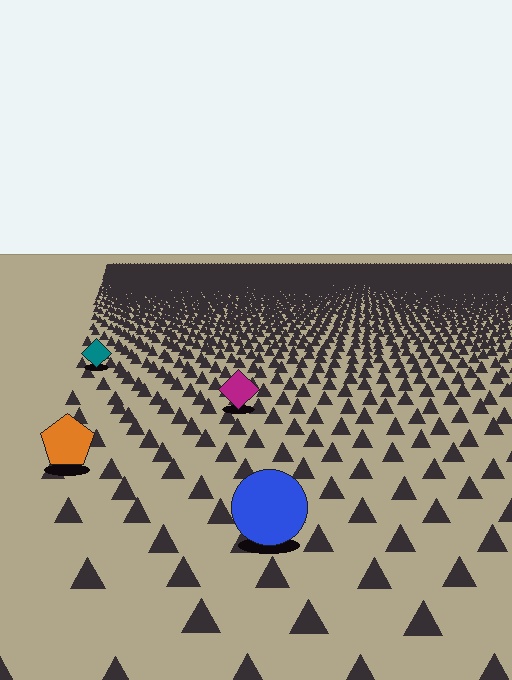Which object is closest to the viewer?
The blue circle is closest. The texture marks near it are larger and more spread out.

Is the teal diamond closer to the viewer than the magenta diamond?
No. The magenta diamond is closer — you can tell from the texture gradient: the ground texture is coarser near it.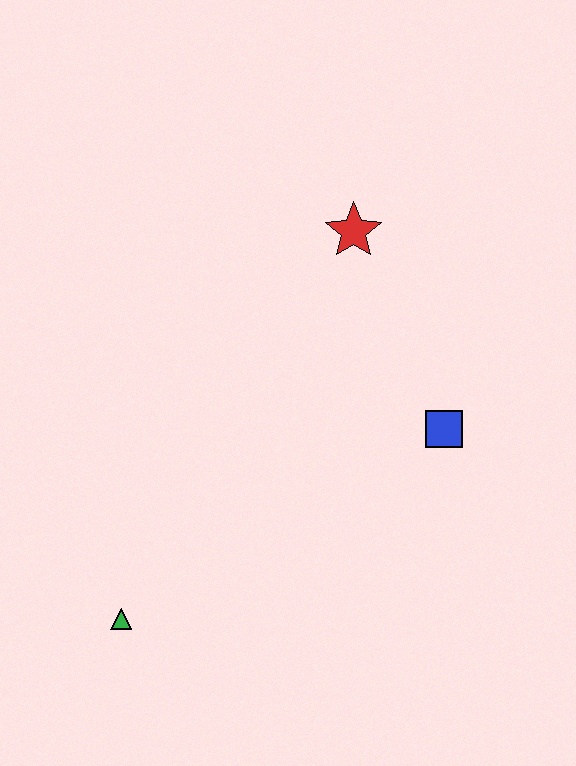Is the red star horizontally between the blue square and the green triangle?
Yes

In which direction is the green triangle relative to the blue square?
The green triangle is to the left of the blue square.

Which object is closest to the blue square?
The red star is closest to the blue square.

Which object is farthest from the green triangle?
The red star is farthest from the green triangle.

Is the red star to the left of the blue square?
Yes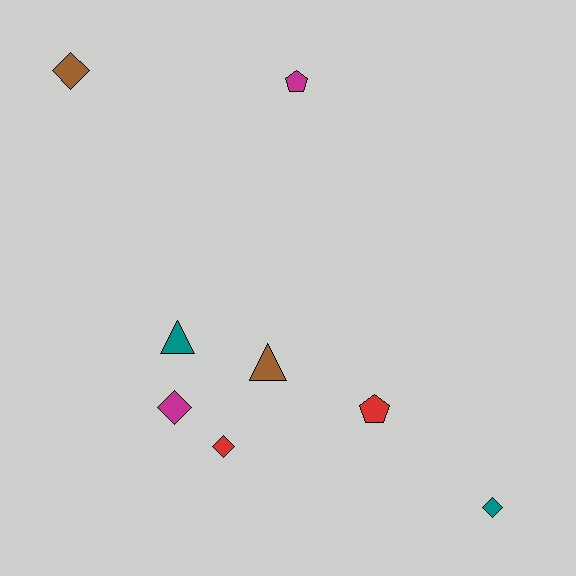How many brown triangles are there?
There is 1 brown triangle.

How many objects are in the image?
There are 8 objects.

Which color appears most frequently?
Teal, with 2 objects.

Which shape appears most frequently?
Diamond, with 4 objects.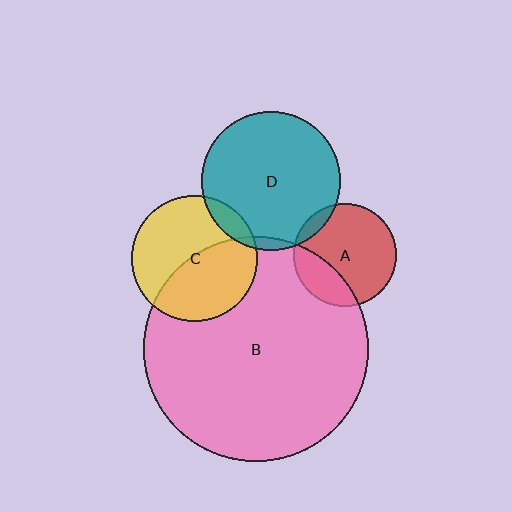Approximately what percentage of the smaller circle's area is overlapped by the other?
Approximately 5%.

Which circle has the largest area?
Circle B (pink).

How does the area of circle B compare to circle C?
Approximately 3.2 times.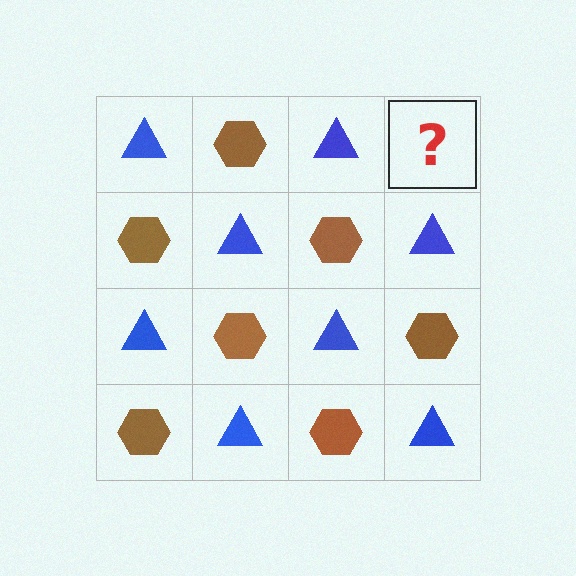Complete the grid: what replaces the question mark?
The question mark should be replaced with a brown hexagon.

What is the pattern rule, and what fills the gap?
The rule is that it alternates blue triangle and brown hexagon in a checkerboard pattern. The gap should be filled with a brown hexagon.